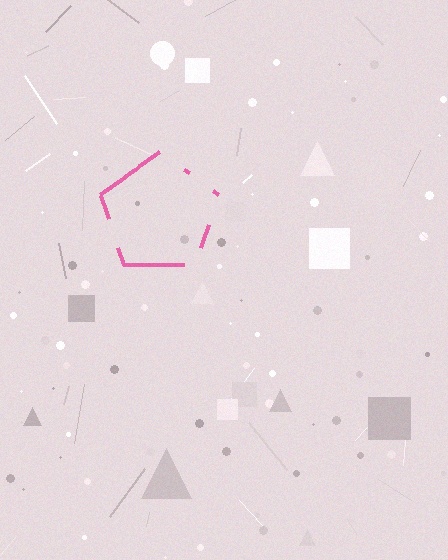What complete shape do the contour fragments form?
The contour fragments form a pentagon.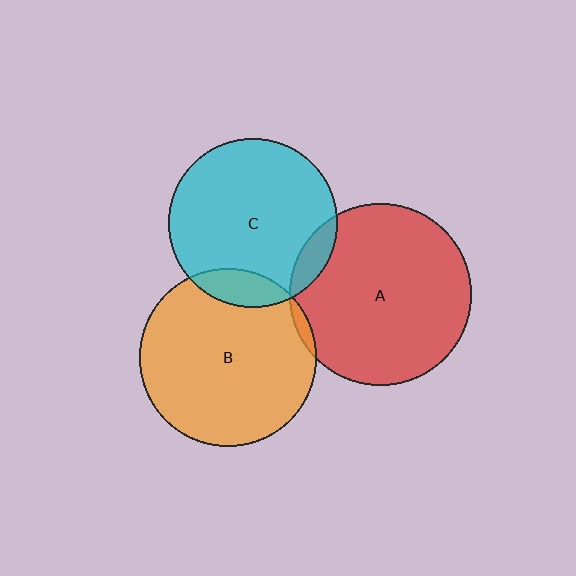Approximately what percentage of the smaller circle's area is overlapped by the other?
Approximately 10%.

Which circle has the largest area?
Circle A (red).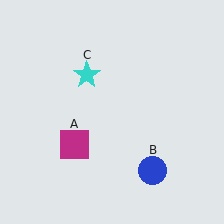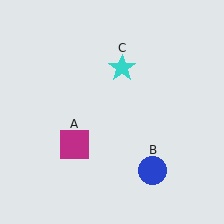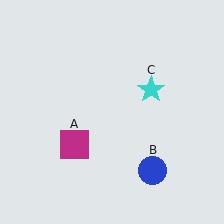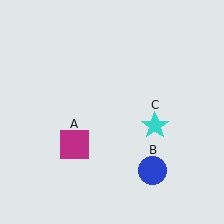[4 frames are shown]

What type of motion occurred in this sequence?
The cyan star (object C) rotated clockwise around the center of the scene.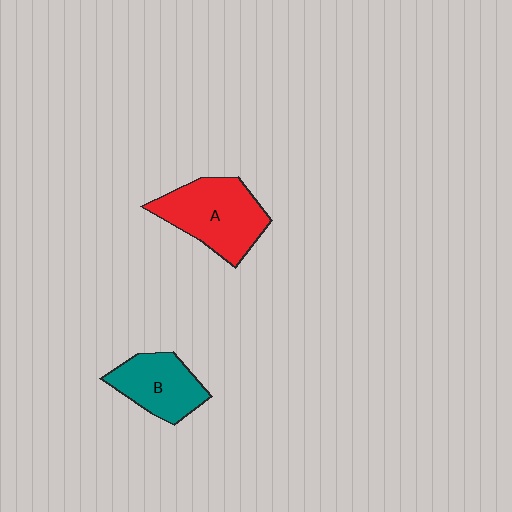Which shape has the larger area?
Shape A (red).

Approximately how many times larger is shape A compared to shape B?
Approximately 1.4 times.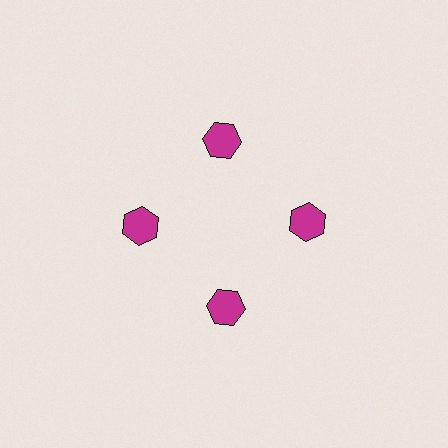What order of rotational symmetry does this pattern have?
This pattern has 4-fold rotational symmetry.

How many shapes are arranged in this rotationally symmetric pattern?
There are 4 shapes, arranged in 4 groups of 1.